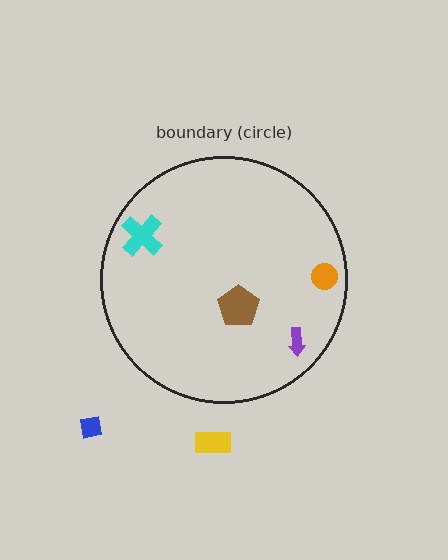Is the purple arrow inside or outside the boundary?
Inside.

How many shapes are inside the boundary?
4 inside, 2 outside.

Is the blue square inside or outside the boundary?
Outside.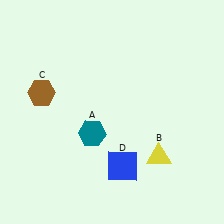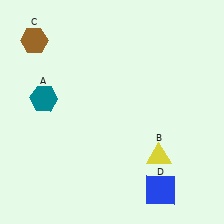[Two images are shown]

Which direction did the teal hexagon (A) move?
The teal hexagon (A) moved left.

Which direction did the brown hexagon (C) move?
The brown hexagon (C) moved up.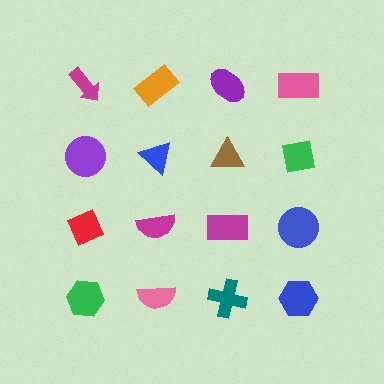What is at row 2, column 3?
A brown triangle.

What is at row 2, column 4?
A green square.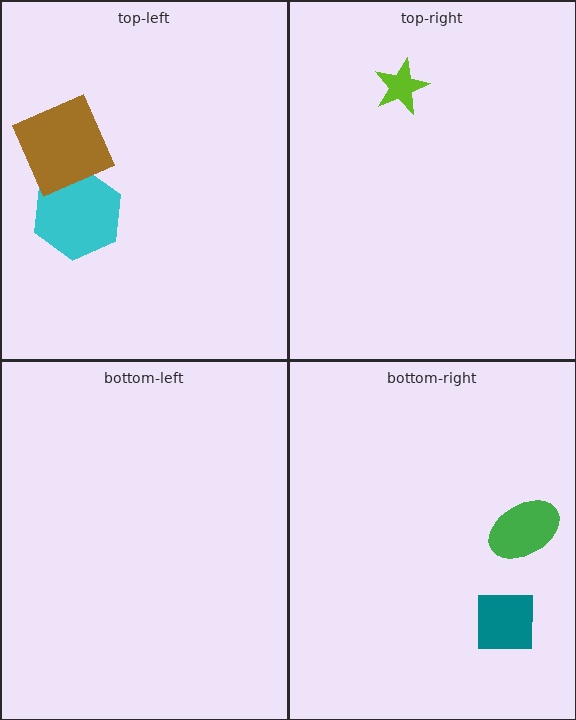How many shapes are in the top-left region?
2.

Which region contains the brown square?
The top-left region.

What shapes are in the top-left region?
The cyan hexagon, the brown square.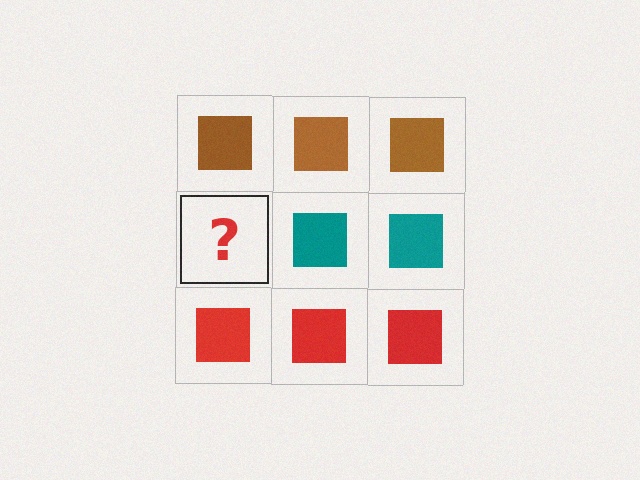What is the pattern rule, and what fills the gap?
The rule is that each row has a consistent color. The gap should be filled with a teal square.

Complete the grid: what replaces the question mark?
The question mark should be replaced with a teal square.